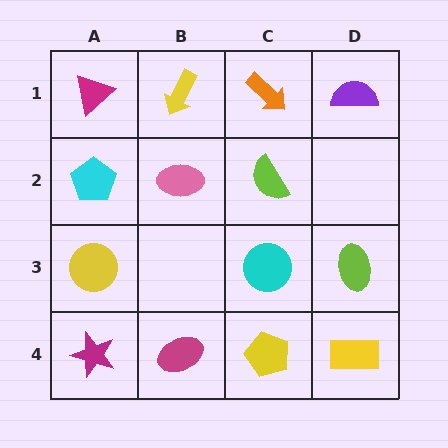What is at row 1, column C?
An orange arrow.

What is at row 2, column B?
A pink ellipse.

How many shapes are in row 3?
3 shapes.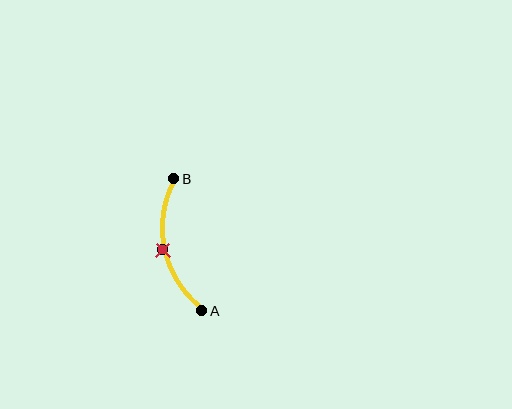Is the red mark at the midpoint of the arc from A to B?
Yes. The red mark lies on the arc at equal arc-length from both A and B — it is the arc midpoint.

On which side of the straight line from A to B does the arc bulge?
The arc bulges to the left of the straight line connecting A and B.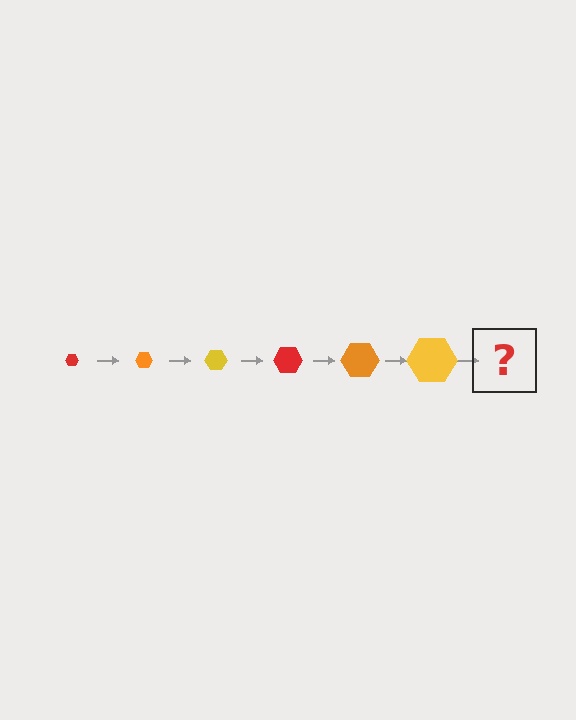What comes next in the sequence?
The next element should be a red hexagon, larger than the previous one.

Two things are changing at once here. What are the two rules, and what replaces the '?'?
The two rules are that the hexagon grows larger each step and the color cycles through red, orange, and yellow. The '?' should be a red hexagon, larger than the previous one.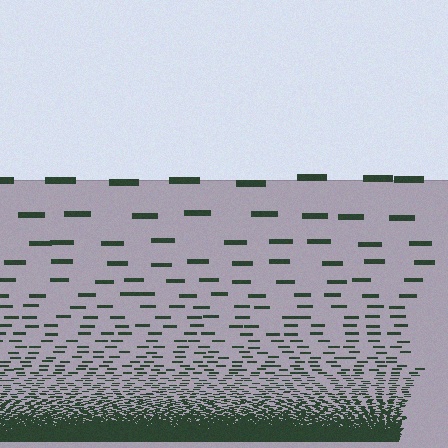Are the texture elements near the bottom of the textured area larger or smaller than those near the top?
Smaller. The gradient is inverted — elements near the bottom are smaller and denser.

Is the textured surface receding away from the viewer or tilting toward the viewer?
The surface appears to tilt toward the viewer. Texture elements get larger and sparser toward the top.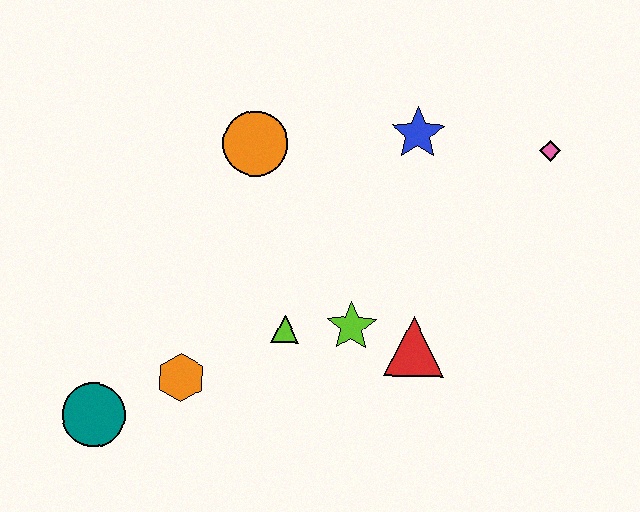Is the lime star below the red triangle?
No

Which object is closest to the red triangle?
The lime star is closest to the red triangle.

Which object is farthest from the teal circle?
The pink diamond is farthest from the teal circle.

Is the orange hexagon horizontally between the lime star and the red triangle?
No